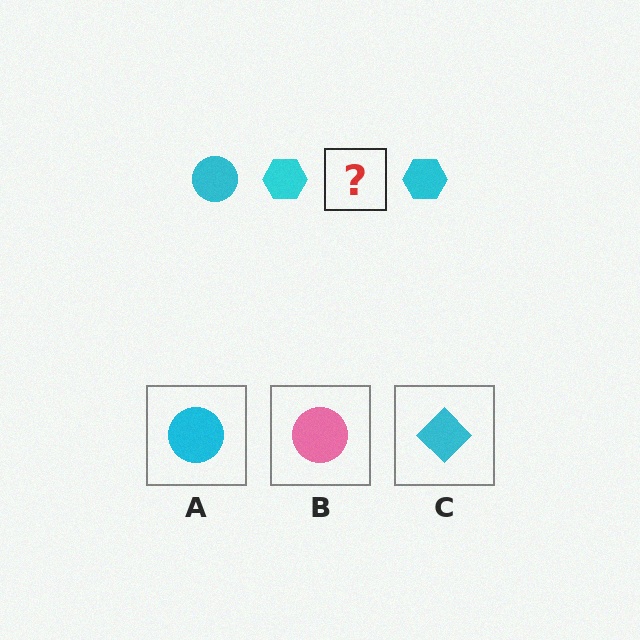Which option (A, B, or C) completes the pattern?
A.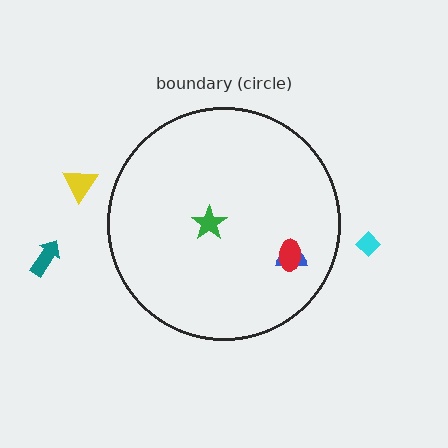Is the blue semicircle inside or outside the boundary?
Inside.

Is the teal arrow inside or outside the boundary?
Outside.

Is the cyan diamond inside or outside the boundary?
Outside.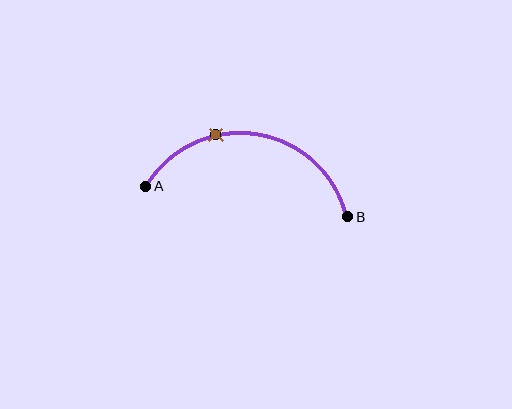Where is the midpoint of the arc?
The arc midpoint is the point on the curve farthest from the straight line joining A and B. It sits above that line.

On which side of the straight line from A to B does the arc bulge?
The arc bulges above the straight line connecting A and B.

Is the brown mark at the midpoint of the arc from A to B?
No. The brown mark lies on the arc but is closer to endpoint A. The arc midpoint would be at the point on the curve equidistant along the arc from both A and B.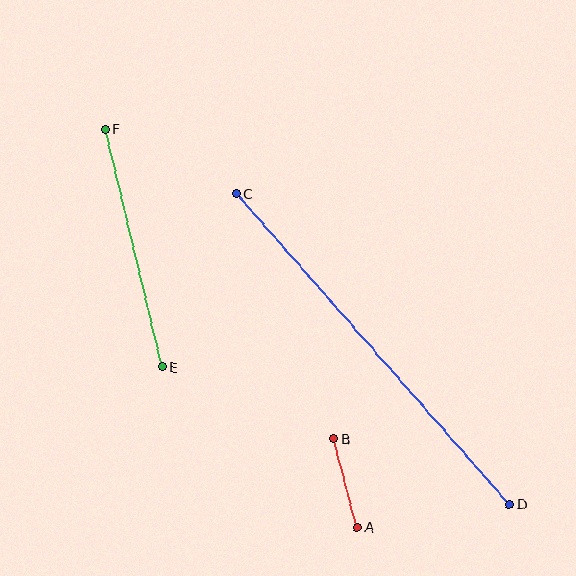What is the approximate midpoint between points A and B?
The midpoint is at approximately (346, 483) pixels.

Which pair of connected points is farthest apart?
Points C and D are farthest apart.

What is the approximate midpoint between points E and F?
The midpoint is at approximately (134, 248) pixels.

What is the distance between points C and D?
The distance is approximately 414 pixels.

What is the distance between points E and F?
The distance is approximately 245 pixels.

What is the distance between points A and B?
The distance is approximately 91 pixels.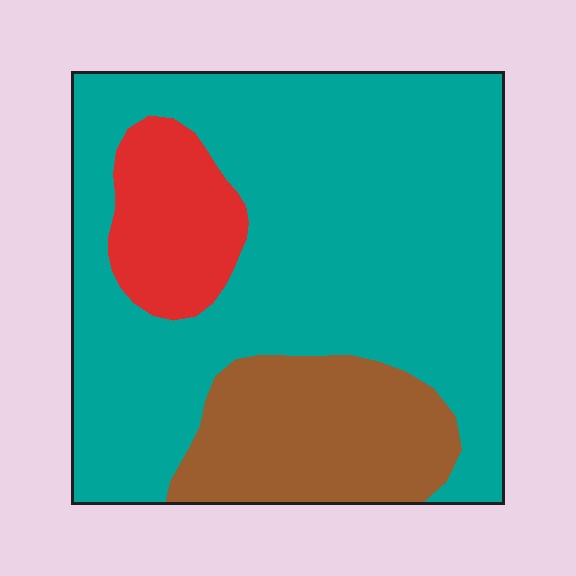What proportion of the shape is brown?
Brown covers around 20% of the shape.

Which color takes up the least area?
Red, at roughly 10%.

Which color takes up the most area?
Teal, at roughly 70%.